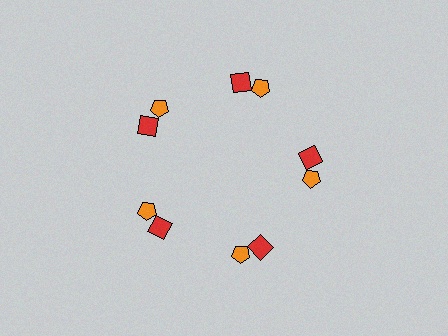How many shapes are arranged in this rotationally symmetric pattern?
There are 10 shapes, arranged in 5 groups of 2.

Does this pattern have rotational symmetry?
Yes, this pattern has 5-fold rotational symmetry. It looks the same after rotating 72 degrees around the center.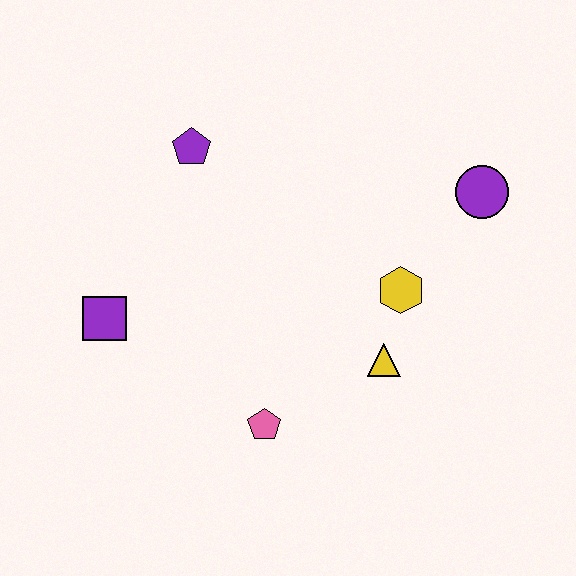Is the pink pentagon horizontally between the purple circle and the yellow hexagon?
No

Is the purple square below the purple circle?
Yes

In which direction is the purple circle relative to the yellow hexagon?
The purple circle is above the yellow hexagon.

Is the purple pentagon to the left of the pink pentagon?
Yes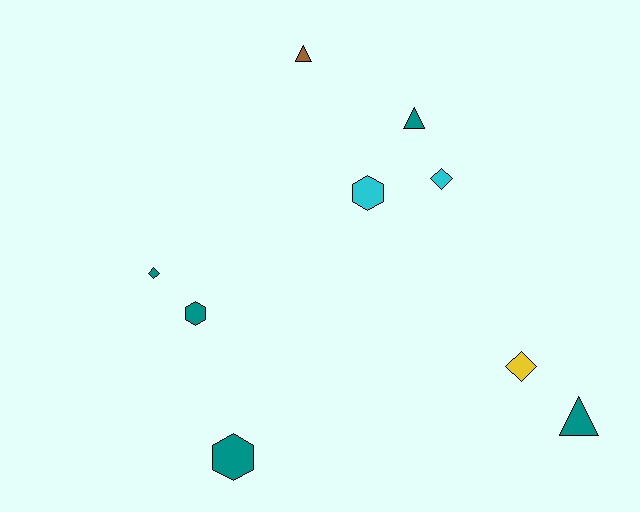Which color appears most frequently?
Teal, with 5 objects.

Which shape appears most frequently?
Triangle, with 3 objects.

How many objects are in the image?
There are 9 objects.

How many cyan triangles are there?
There are no cyan triangles.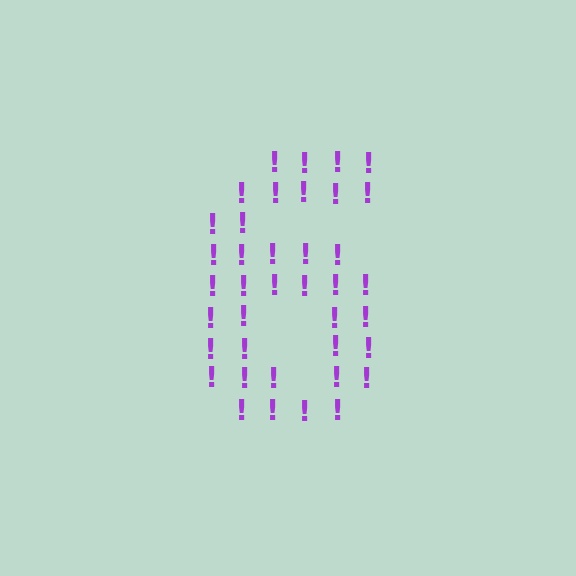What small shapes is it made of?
It is made of small exclamation marks.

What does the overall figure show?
The overall figure shows the digit 6.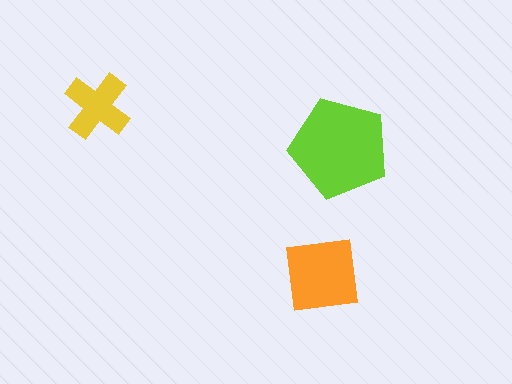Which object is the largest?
The lime pentagon.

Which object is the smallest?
The yellow cross.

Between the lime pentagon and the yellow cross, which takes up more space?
The lime pentagon.